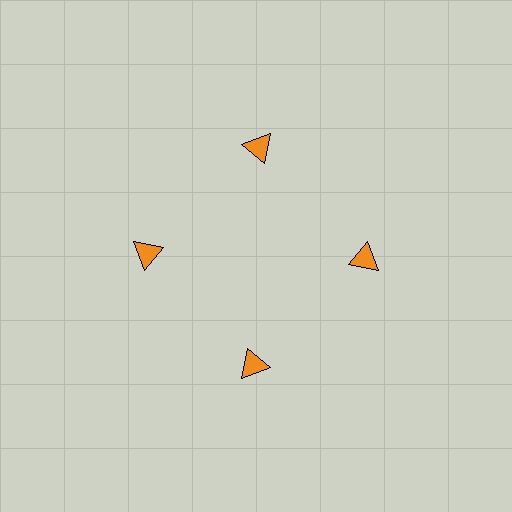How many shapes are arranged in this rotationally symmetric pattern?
There are 4 shapes, arranged in 4 groups of 1.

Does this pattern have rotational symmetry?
Yes, this pattern has 4-fold rotational symmetry. It looks the same after rotating 90 degrees around the center.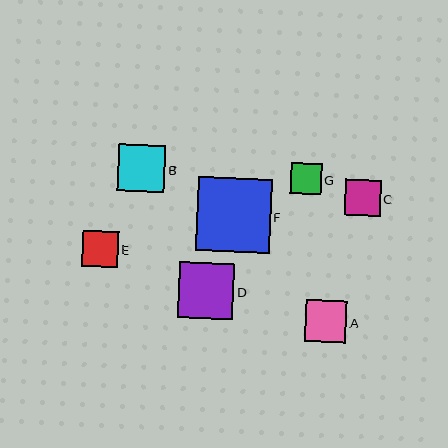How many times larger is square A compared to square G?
Square A is approximately 1.4 times the size of square G.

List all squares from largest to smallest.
From largest to smallest: F, D, B, A, C, E, G.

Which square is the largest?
Square F is the largest with a size of approximately 74 pixels.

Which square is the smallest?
Square G is the smallest with a size of approximately 31 pixels.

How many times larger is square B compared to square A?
Square B is approximately 1.1 times the size of square A.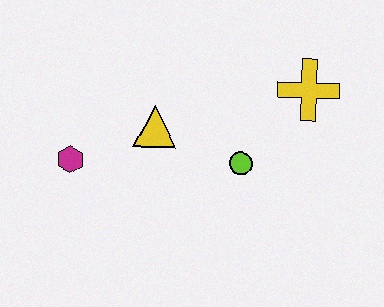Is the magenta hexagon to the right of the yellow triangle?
No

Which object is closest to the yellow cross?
The lime circle is closest to the yellow cross.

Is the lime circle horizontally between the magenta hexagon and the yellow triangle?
No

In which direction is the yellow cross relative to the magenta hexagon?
The yellow cross is to the right of the magenta hexagon.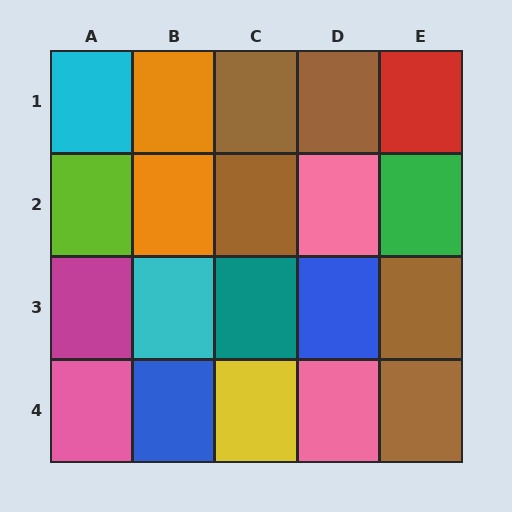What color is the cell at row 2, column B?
Orange.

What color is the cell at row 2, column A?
Lime.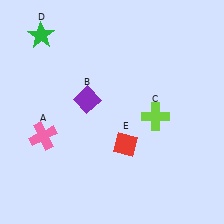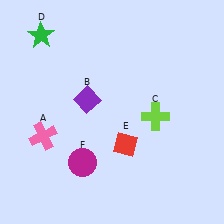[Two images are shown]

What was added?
A magenta circle (F) was added in Image 2.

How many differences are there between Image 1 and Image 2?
There is 1 difference between the two images.